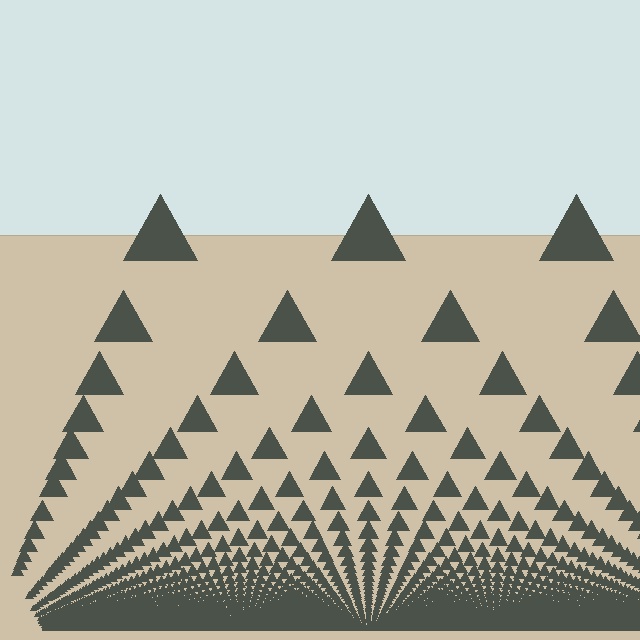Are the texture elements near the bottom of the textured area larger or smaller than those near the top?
Smaller. The gradient is inverted — elements near the bottom are smaller and denser.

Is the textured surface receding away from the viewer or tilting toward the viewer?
The surface appears to tilt toward the viewer. Texture elements get larger and sparser toward the top.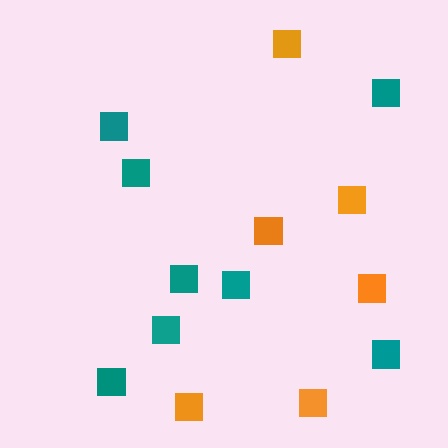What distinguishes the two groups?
There are 2 groups: one group of teal squares (8) and one group of orange squares (6).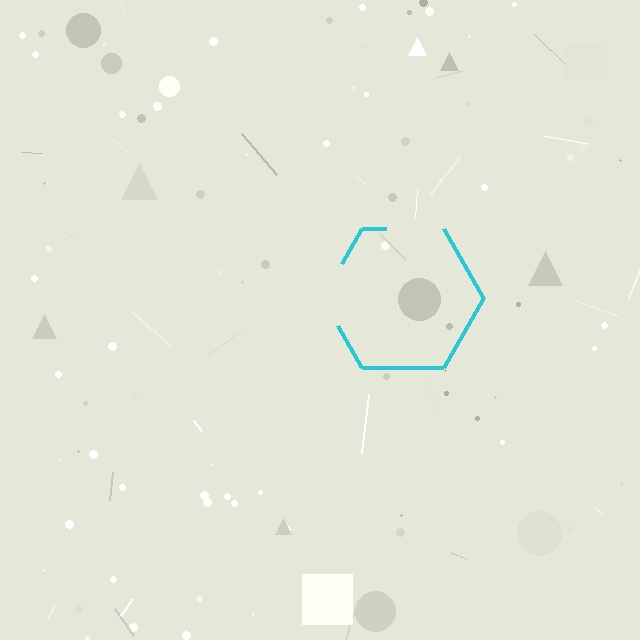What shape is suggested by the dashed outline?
The dashed outline suggests a hexagon.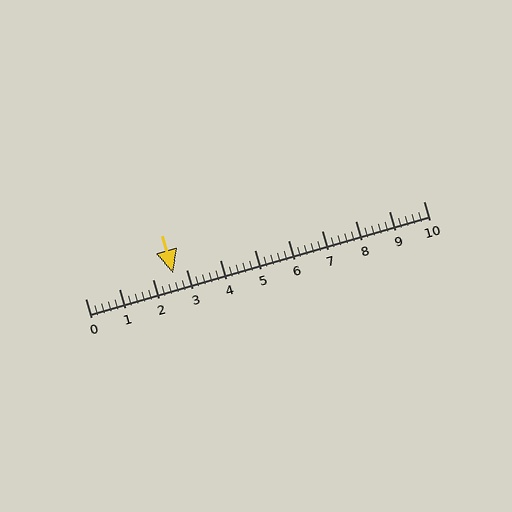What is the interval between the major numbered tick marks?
The major tick marks are spaced 1 units apart.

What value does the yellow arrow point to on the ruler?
The yellow arrow points to approximately 2.6.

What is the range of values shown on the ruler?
The ruler shows values from 0 to 10.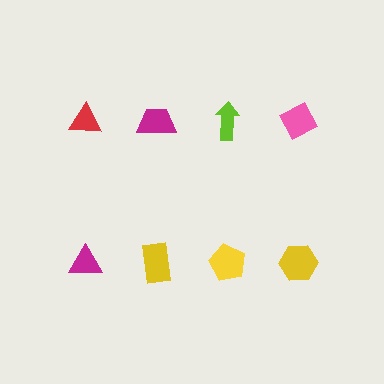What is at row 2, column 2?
A yellow rectangle.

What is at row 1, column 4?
A pink diamond.